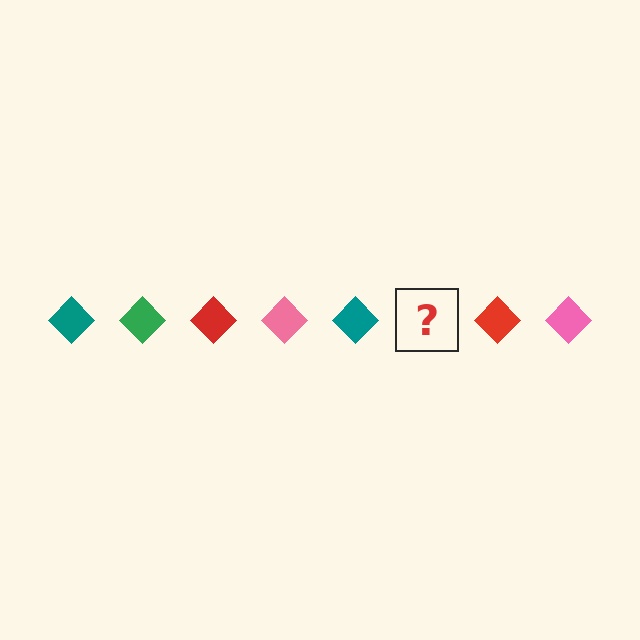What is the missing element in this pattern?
The missing element is a green diamond.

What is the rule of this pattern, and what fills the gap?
The rule is that the pattern cycles through teal, green, red, pink diamonds. The gap should be filled with a green diamond.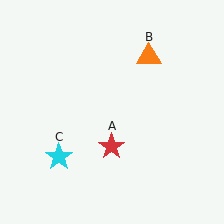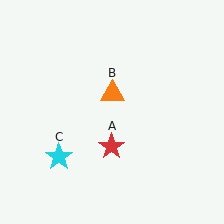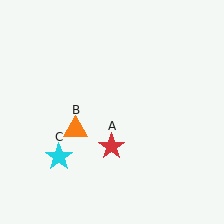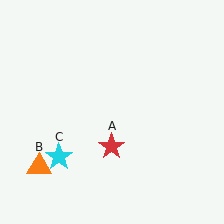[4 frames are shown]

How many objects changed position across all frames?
1 object changed position: orange triangle (object B).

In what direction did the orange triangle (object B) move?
The orange triangle (object B) moved down and to the left.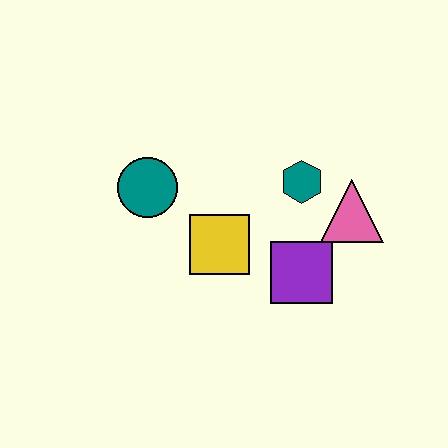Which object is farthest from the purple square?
The teal circle is farthest from the purple square.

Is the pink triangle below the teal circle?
Yes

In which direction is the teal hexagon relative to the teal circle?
The teal hexagon is to the right of the teal circle.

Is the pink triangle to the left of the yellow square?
No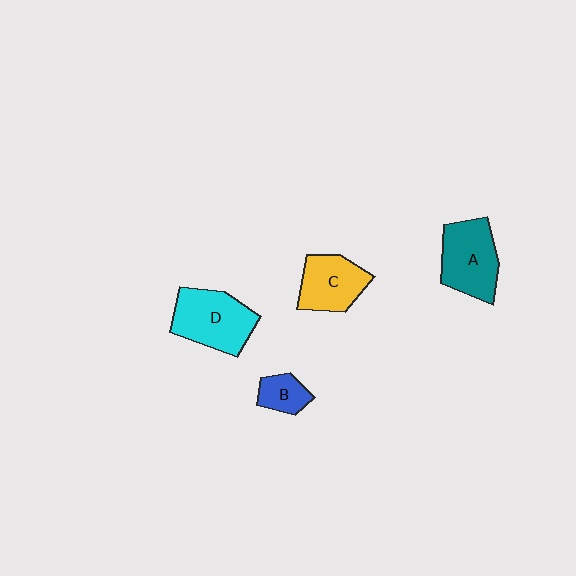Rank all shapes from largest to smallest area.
From largest to smallest: D (cyan), A (teal), C (yellow), B (blue).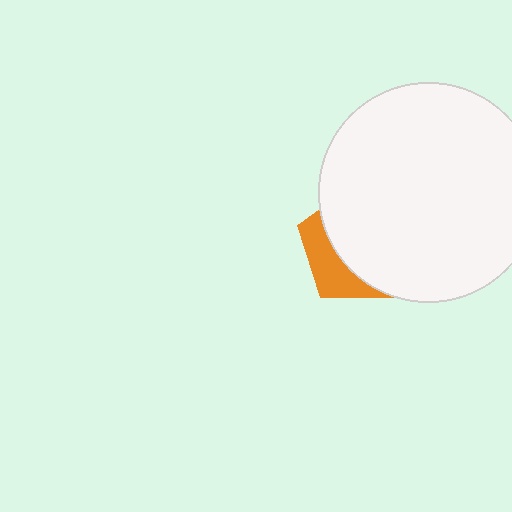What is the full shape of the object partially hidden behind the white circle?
The partially hidden object is an orange pentagon.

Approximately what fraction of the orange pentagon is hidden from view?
Roughly 70% of the orange pentagon is hidden behind the white circle.